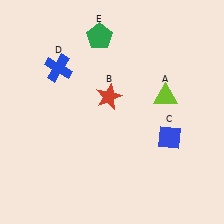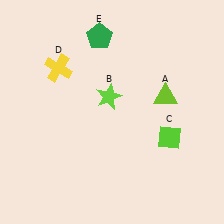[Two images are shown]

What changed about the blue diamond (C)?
In Image 1, C is blue. In Image 2, it changed to lime.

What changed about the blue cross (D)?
In Image 1, D is blue. In Image 2, it changed to yellow.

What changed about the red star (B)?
In Image 1, B is red. In Image 2, it changed to lime.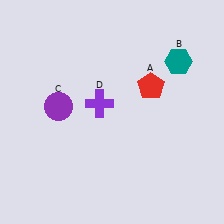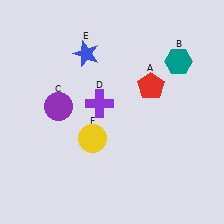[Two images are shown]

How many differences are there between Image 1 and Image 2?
There are 2 differences between the two images.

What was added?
A blue star (E), a yellow circle (F) were added in Image 2.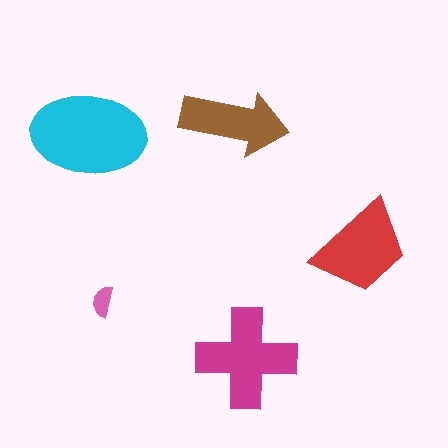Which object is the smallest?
The pink semicircle.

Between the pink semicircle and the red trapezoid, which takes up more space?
The red trapezoid.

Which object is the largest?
The cyan ellipse.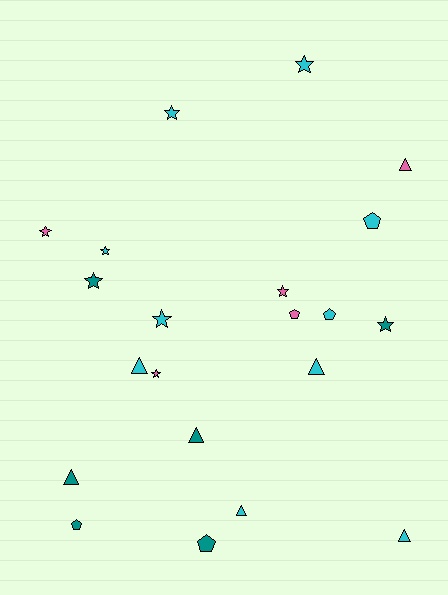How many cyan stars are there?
There are 4 cyan stars.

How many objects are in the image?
There are 21 objects.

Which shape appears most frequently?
Star, with 9 objects.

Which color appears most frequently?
Cyan, with 10 objects.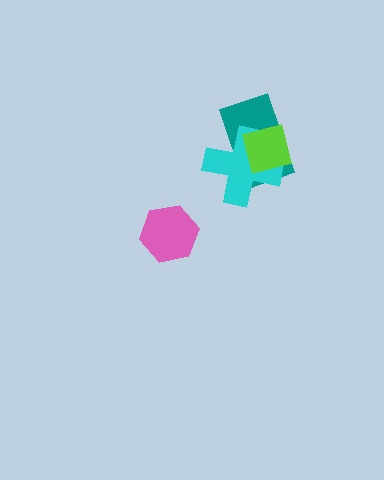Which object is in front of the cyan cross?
The lime square is in front of the cyan cross.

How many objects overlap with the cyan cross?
2 objects overlap with the cyan cross.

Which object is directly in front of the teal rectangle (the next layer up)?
The cyan cross is directly in front of the teal rectangle.